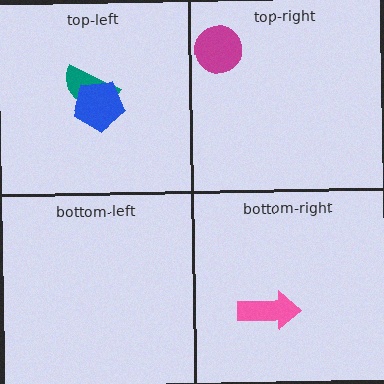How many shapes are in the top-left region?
2.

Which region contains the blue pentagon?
The top-left region.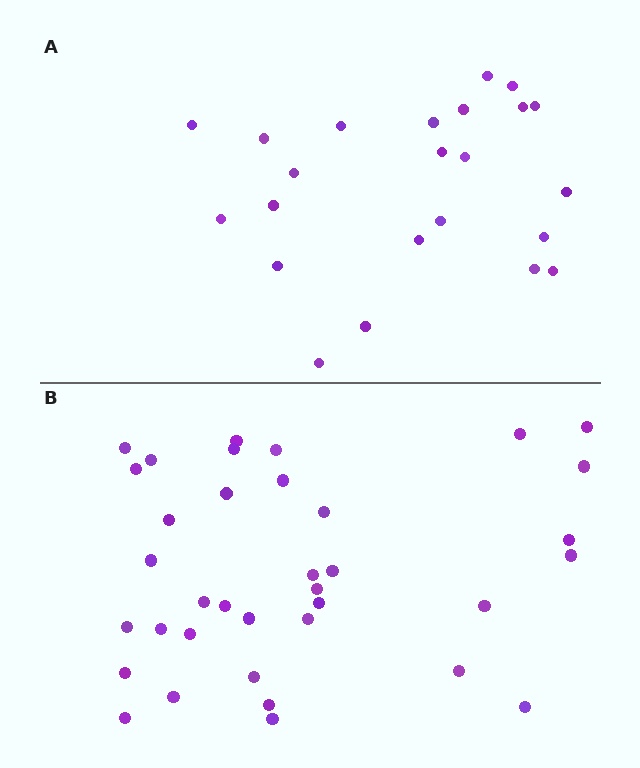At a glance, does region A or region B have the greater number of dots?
Region B (the bottom region) has more dots.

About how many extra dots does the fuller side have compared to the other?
Region B has approximately 15 more dots than region A.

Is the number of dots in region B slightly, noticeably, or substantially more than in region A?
Region B has substantially more. The ratio is roughly 1.6 to 1.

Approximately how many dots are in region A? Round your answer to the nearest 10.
About 20 dots. (The exact count is 23, which rounds to 20.)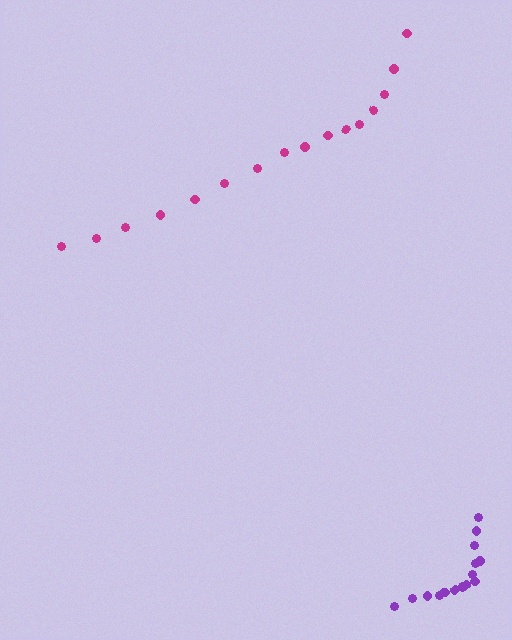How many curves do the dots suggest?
There are 2 distinct paths.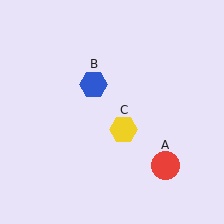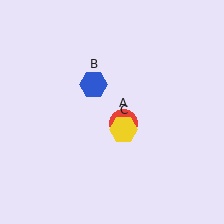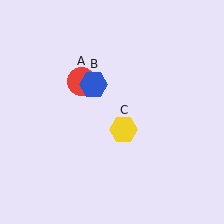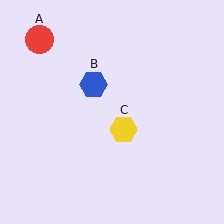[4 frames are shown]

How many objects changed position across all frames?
1 object changed position: red circle (object A).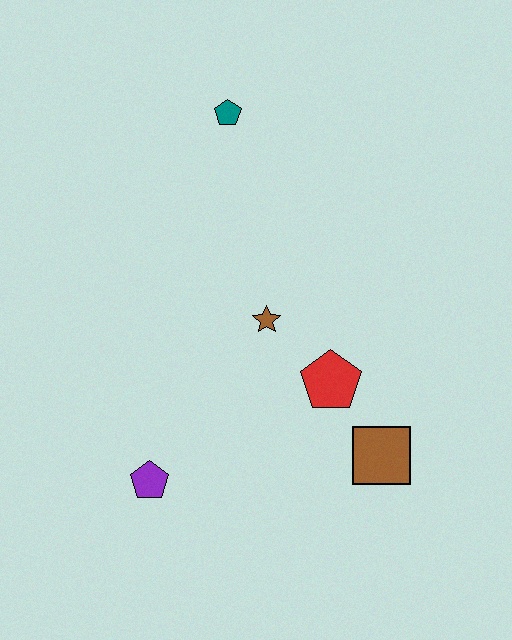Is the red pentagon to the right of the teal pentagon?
Yes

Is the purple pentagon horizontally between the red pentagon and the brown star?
No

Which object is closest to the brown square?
The red pentagon is closest to the brown square.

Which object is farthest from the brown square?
The teal pentagon is farthest from the brown square.